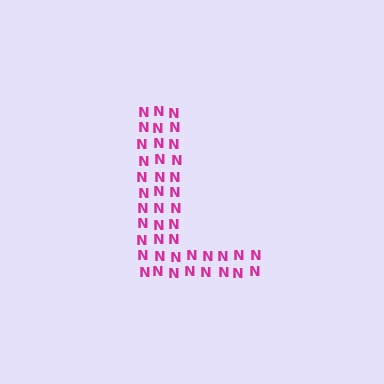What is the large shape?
The large shape is the letter L.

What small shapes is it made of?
It is made of small letter N's.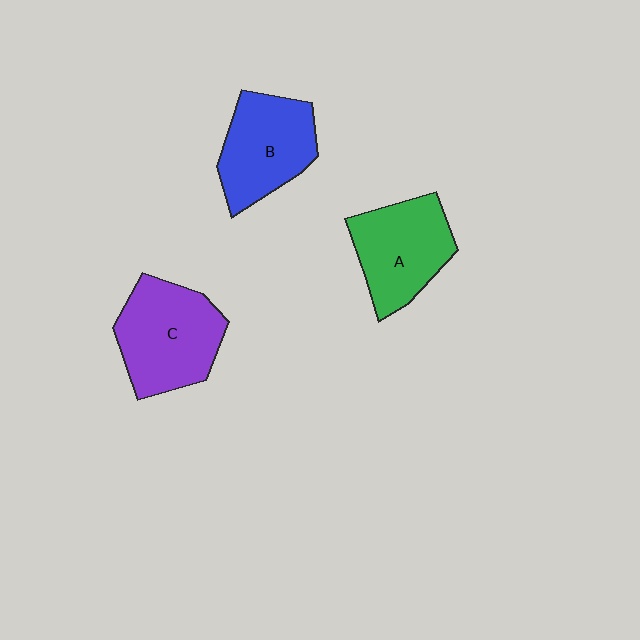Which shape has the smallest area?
Shape B (blue).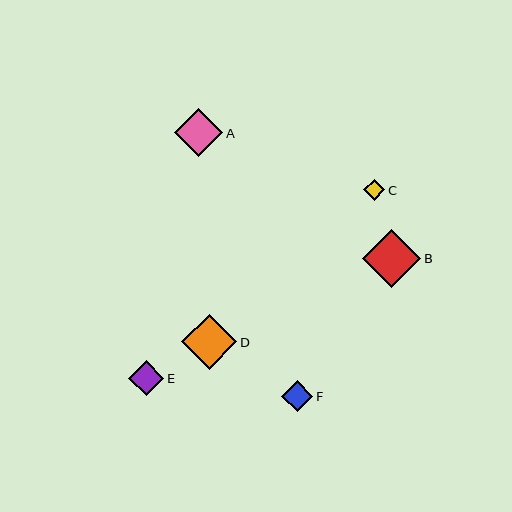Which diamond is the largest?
Diamond B is the largest with a size of approximately 59 pixels.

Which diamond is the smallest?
Diamond C is the smallest with a size of approximately 21 pixels.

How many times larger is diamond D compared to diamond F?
Diamond D is approximately 1.7 times the size of diamond F.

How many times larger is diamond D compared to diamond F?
Diamond D is approximately 1.7 times the size of diamond F.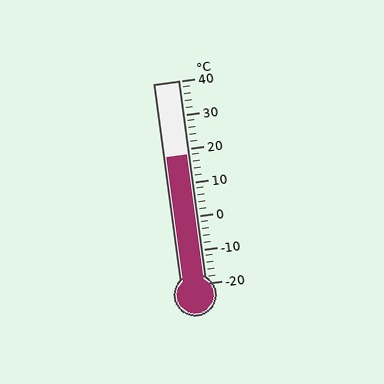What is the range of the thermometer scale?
The thermometer scale ranges from -20°C to 40°C.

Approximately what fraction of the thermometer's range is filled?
The thermometer is filled to approximately 65% of its range.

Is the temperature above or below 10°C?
The temperature is above 10°C.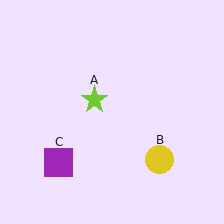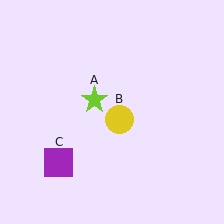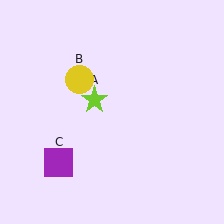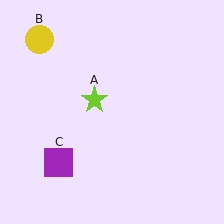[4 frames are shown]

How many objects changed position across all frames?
1 object changed position: yellow circle (object B).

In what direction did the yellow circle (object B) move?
The yellow circle (object B) moved up and to the left.